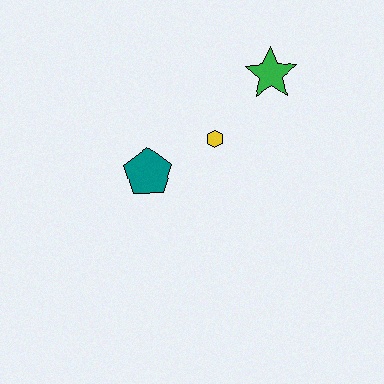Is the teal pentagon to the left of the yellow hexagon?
Yes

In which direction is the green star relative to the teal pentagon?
The green star is to the right of the teal pentagon.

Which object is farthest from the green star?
The teal pentagon is farthest from the green star.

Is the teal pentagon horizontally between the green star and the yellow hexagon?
No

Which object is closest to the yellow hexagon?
The teal pentagon is closest to the yellow hexagon.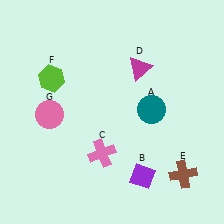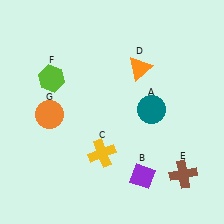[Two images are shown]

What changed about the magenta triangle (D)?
In Image 1, D is magenta. In Image 2, it changed to orange.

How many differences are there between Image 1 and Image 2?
There are 3 differences between the two images.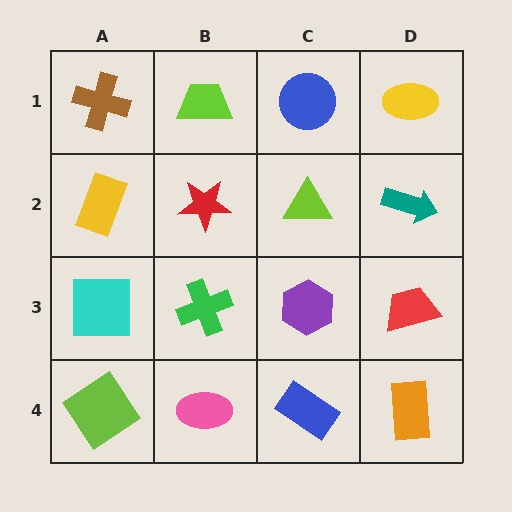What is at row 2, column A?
A yellow rectangle.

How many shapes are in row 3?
4 shapes.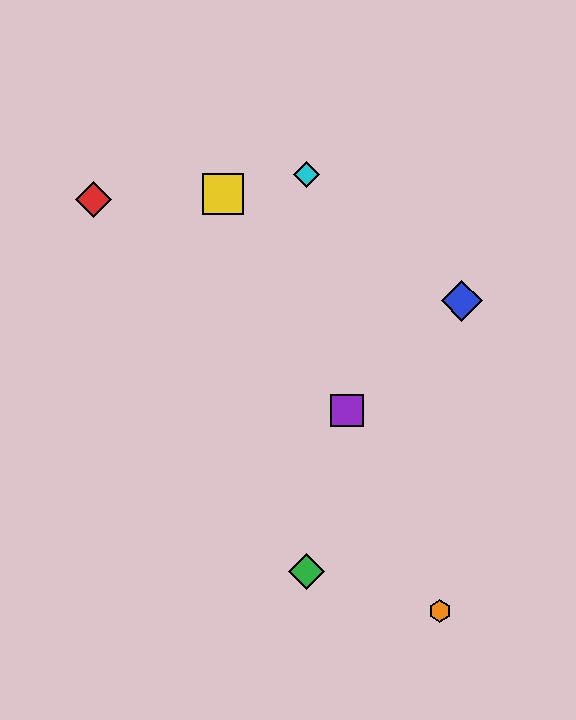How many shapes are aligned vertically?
2 shapes (the green diamond, the cyan diamond) are aligned vertically.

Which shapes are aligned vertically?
The green diamond, the cyan diamond are aligned vertically.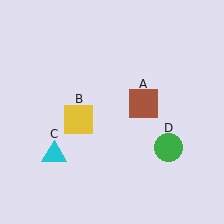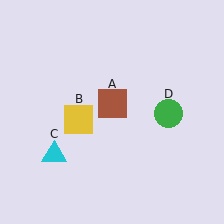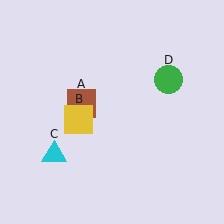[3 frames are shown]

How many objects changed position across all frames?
2 objects changed position: brown square (object A), green circle (object D).